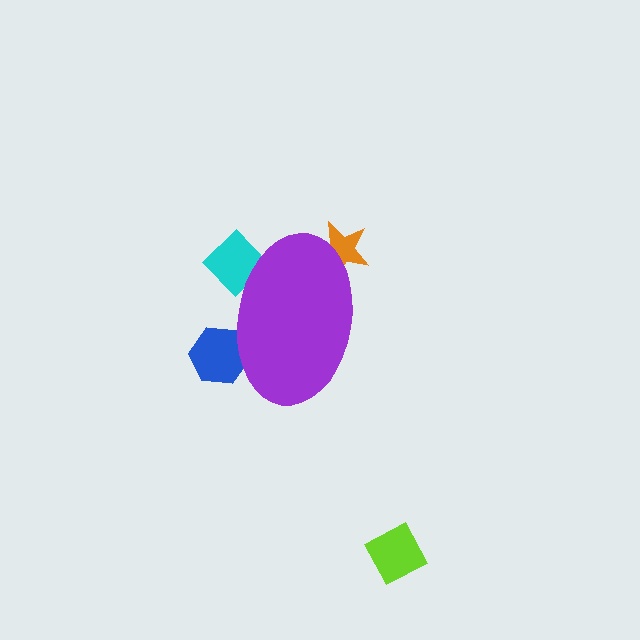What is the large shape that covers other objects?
A purple ellipse.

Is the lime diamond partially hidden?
No, the lime diamond is fully visible.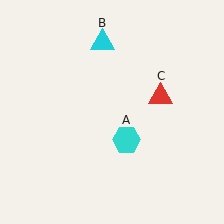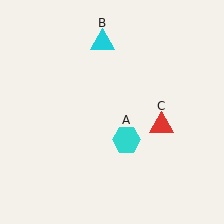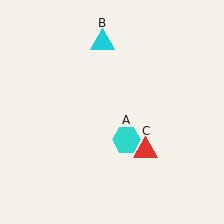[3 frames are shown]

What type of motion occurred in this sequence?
The red triangle (object C) rotated clockwise around the center of the scene.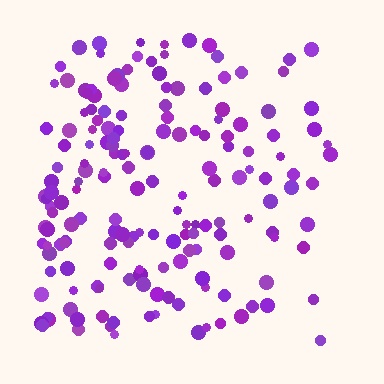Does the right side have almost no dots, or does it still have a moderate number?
Still a moderate number, just noticeably fewer than the left.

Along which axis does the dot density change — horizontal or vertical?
Horizontal.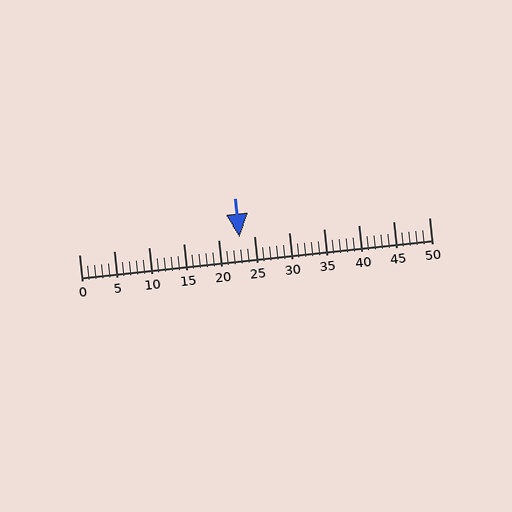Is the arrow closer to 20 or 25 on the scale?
The arrow is closer to 25.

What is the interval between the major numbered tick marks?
The major tick marks are spaced 5 units apart.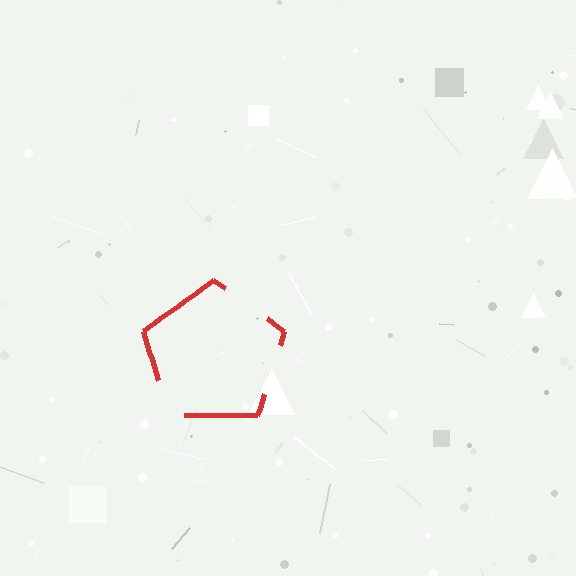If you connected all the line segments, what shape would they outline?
They would outline a pentagon.